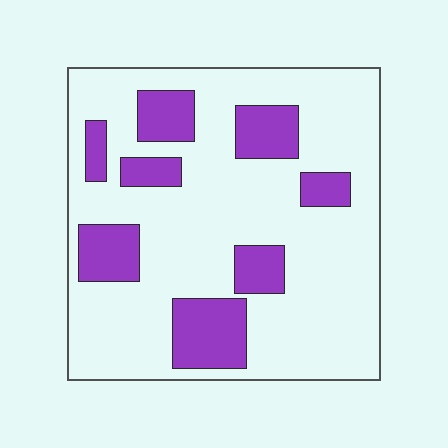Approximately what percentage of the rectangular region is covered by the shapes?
Approximately 25%.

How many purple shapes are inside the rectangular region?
8.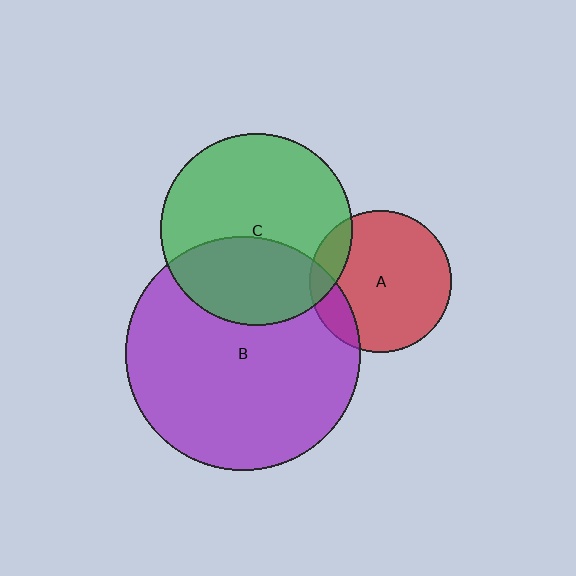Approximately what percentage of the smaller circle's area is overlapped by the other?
Approximately 15%.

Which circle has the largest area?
Circle B (purple).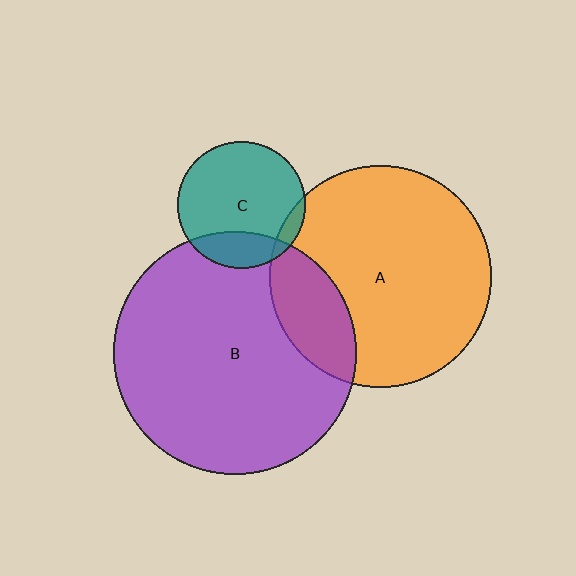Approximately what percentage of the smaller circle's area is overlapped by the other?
Approximately 10%.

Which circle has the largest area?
Circle B (purple).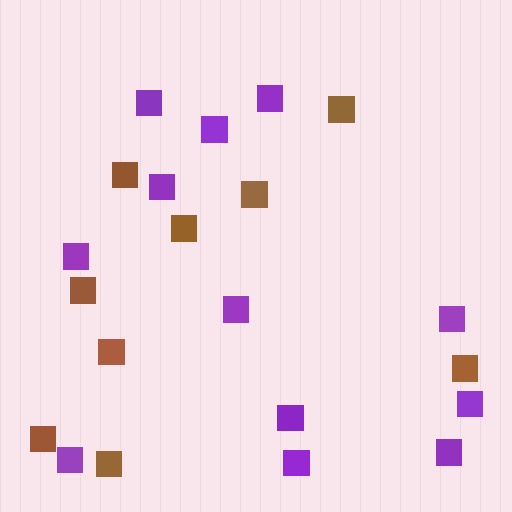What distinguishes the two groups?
There are 2 groups: one group of purple squares (12) and one group of brown squares (9).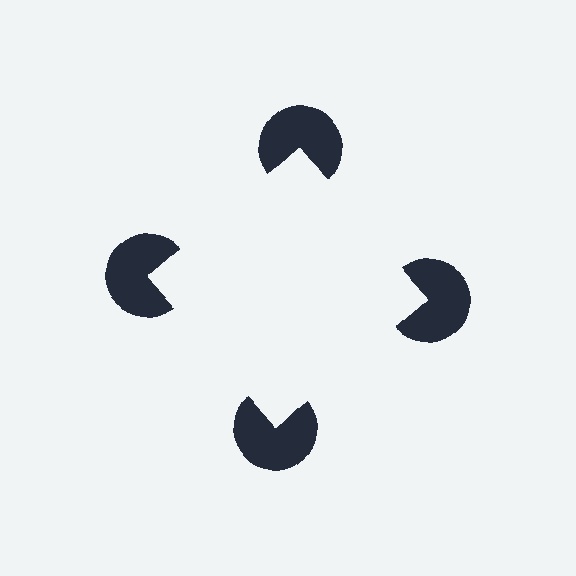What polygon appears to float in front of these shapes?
An illusory square — its edges are inferred from the aligned wedge cuts in the pac-man discs, not physically drawn.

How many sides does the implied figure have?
4 sides.